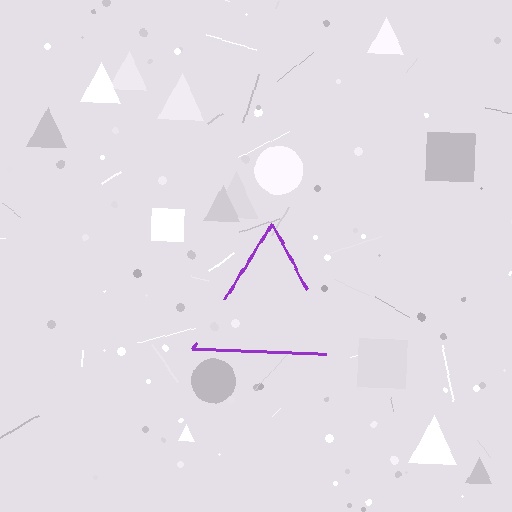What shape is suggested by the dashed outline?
The dashed outline suggests a triangle.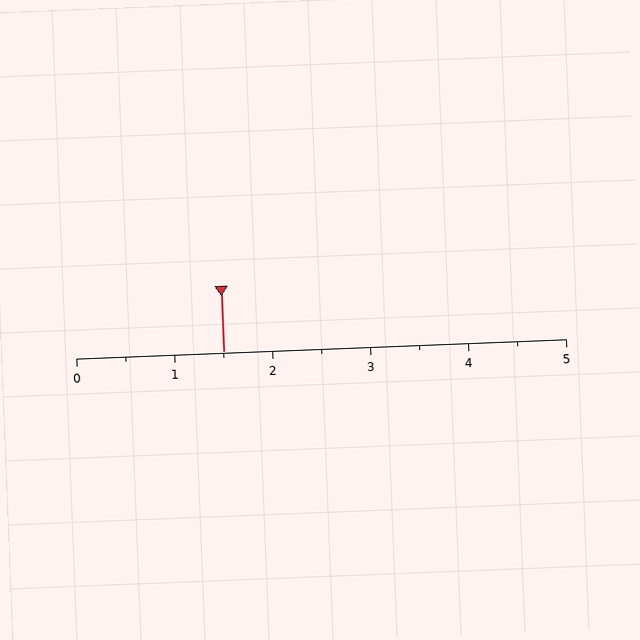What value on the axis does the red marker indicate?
The marker indicates approximately 1.5.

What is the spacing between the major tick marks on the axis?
The major ticks are spaced 1 apart.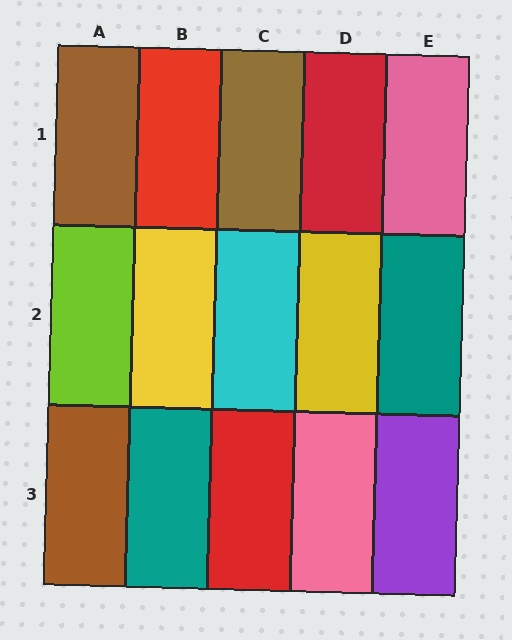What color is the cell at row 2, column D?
Yellow.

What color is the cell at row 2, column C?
Cyan.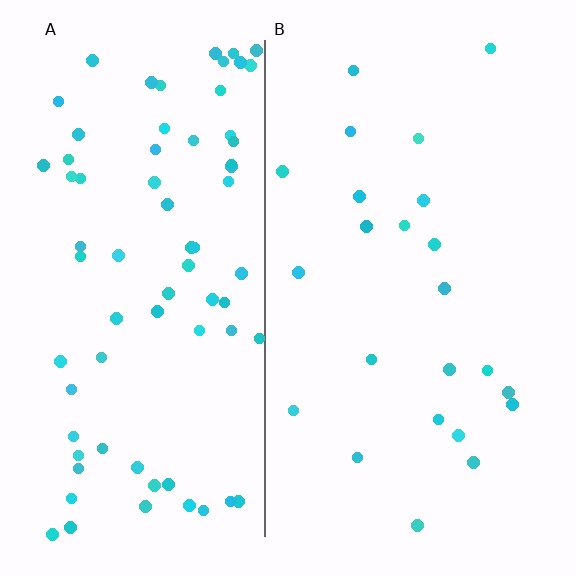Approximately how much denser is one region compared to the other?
Approximately 3.1× — region A over region B.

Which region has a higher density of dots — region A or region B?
A (the left).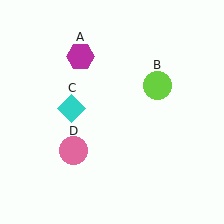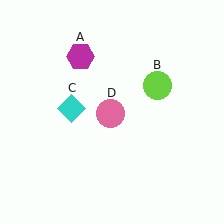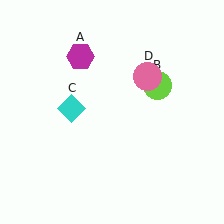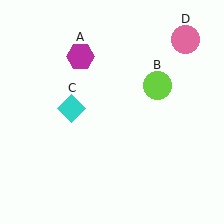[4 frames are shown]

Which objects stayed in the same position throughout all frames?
Magenta hexagon (object A) and lime circle (object B) and cyan diamond (object C) remained stationary.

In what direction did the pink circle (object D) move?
The pink circle (object D) moved up and to the right.